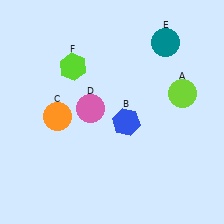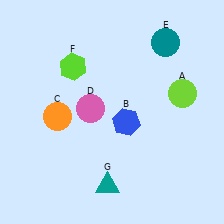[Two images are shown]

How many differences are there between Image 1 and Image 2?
There is 1 difference between the two images.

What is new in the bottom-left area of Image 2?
A teal triangle (G) was added in the bottom-left area of Image 2.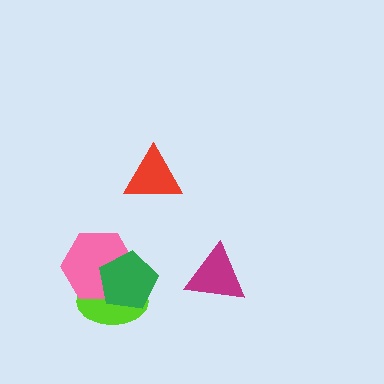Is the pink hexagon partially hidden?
Yes, it is partially covered by another shape.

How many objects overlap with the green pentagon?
2 objects overlap with the green pentagon.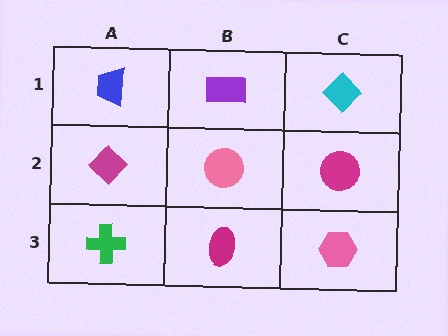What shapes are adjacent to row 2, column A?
A blue trapezoid (row 1, column A), a green cross (row 3, column A), a pink circle (row 2, column B).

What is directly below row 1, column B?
A pink circle.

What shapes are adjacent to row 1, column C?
A magenta circle (row 2, column C), a purple rectangle (row 1, column B).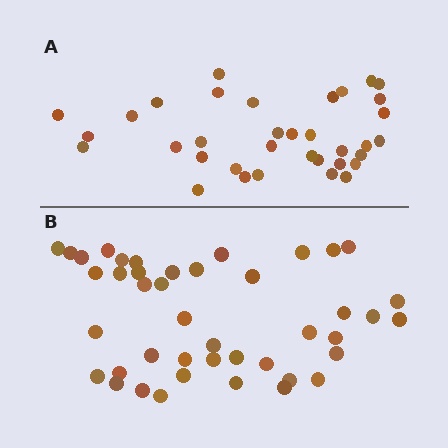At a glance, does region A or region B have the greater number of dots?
Region B (the bottom region) has more dots.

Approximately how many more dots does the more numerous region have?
Region B has roughly 8 or so more dots than region A.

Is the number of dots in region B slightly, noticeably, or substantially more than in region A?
Region B has only slightly more — the two regions are fairly close. The ratio is roughly 1.2 to 1.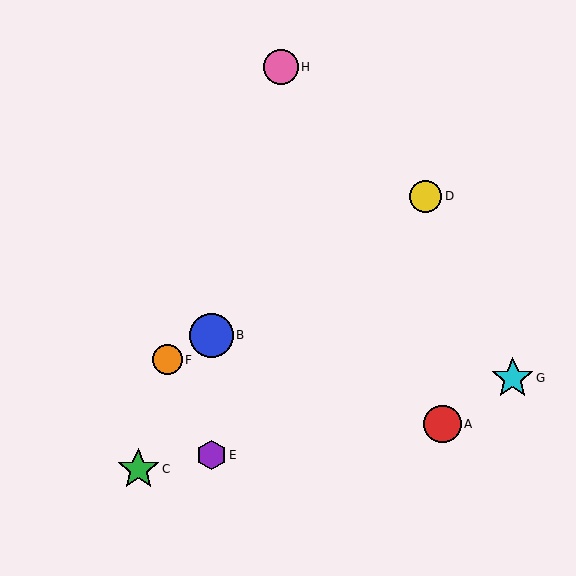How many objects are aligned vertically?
2 objects (B, E) are aligned vertically.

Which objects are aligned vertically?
Objects B, E are aligned vertically.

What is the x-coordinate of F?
Object F is at x≈167.